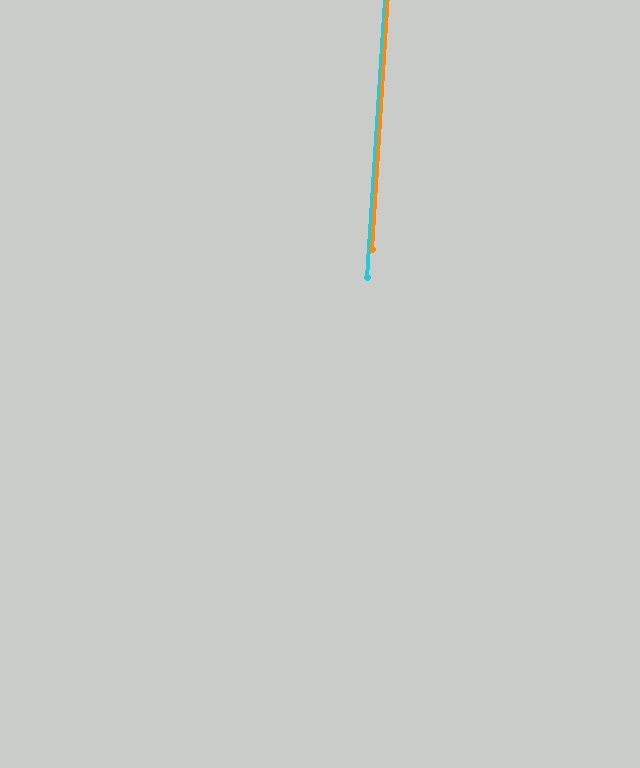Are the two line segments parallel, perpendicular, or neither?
Parallel — their directions differ by only 0.1°.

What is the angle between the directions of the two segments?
Approximately 0 degrees.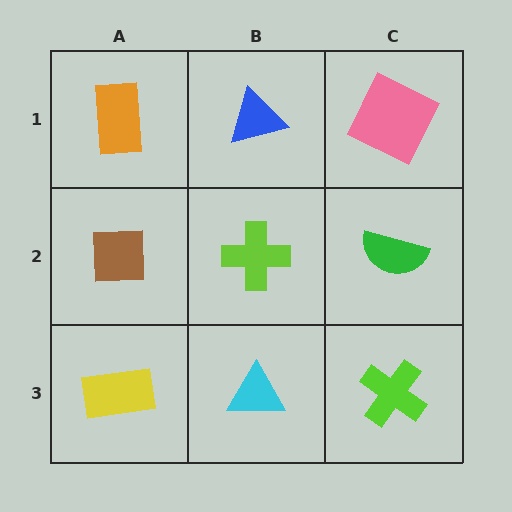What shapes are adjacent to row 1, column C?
A green semicircle (row 2, column C), a blue triangle (row 1, column B).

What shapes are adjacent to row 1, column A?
A brown square (row 2, column A), a blue triangle (row 1, column B).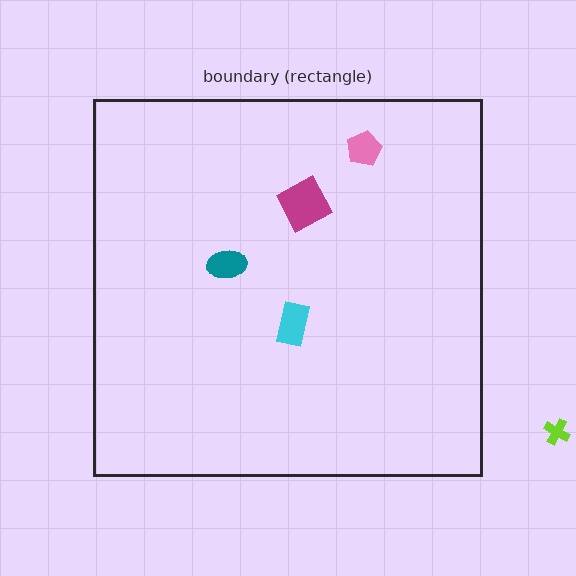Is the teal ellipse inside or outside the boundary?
Inside.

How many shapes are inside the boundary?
4 inside, 1 outside.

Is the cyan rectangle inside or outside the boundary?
Inside.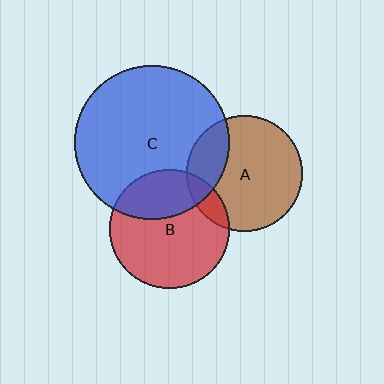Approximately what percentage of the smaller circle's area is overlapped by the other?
Approximately 25%.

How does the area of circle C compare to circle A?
Approximately 1.8 times.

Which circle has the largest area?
Circle C (blue).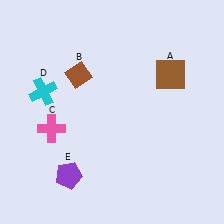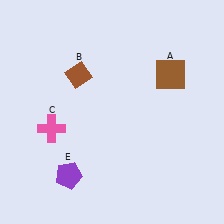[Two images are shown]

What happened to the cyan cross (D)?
The cyan cross (D) was removed in Image 2. It was in the top-left area of Image 1.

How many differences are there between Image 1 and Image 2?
There is 1 difference between the two images.